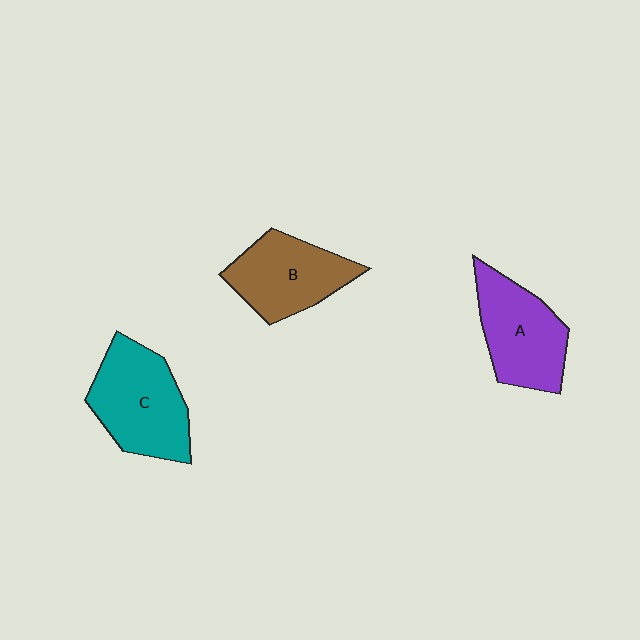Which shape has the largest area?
Shape C (teal).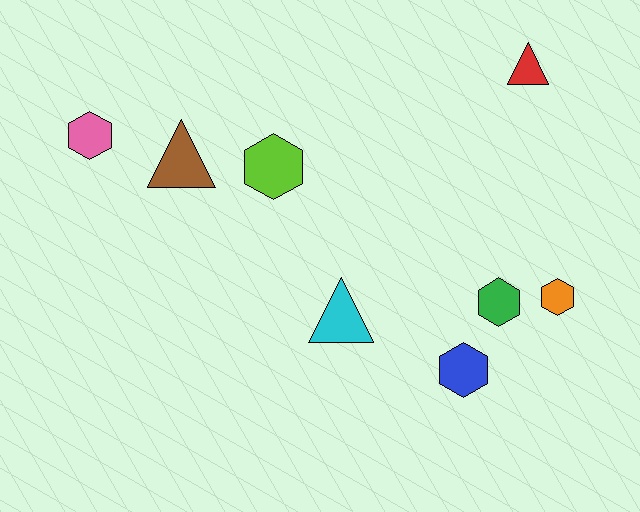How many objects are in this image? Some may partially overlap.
There are 8 objects.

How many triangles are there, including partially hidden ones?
There are 3 triangles.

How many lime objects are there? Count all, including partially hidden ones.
There is 1 lime object.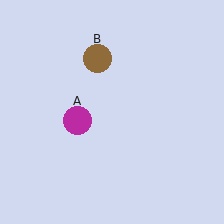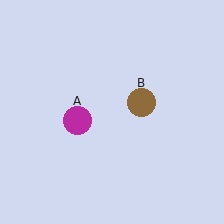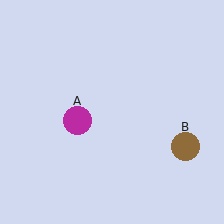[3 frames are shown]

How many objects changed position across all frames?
1 object changed position: brown circle (object B).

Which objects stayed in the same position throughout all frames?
Magenta circle (object A) remained stationary.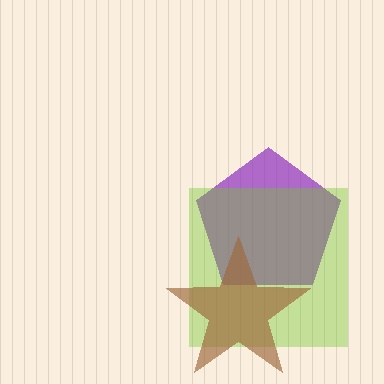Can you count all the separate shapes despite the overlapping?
Yes, there are 3 separate shapes.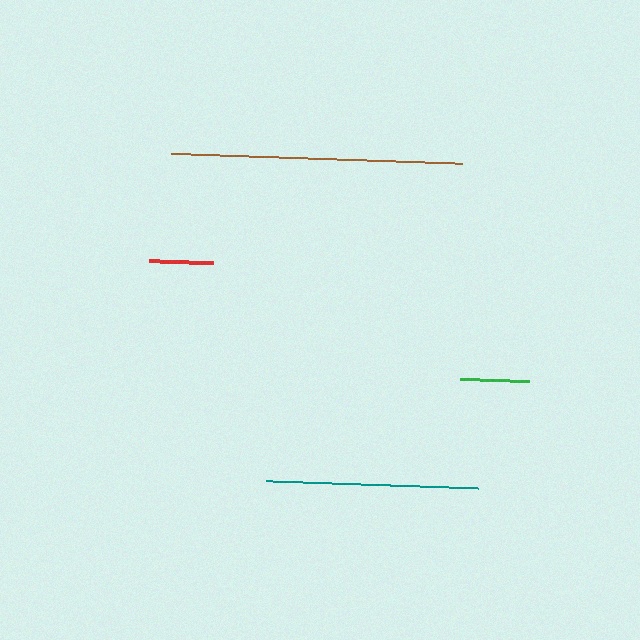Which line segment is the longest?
The brown line is the longest at approximately 292 pixels.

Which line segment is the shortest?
The red line is the shortest at approximately 65 pixels.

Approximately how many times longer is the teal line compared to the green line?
The teal line is approximately 3.1 times the length of the green line.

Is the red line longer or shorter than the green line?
The green line is longer than the red line.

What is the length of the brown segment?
The brown segment is approximately 292 pixels long.